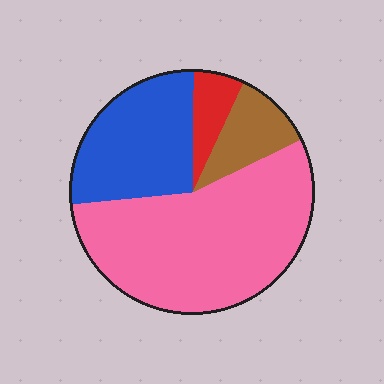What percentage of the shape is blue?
Blue takes up between a sixth and a third of the shape.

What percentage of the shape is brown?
Brown covers 11% of the shape.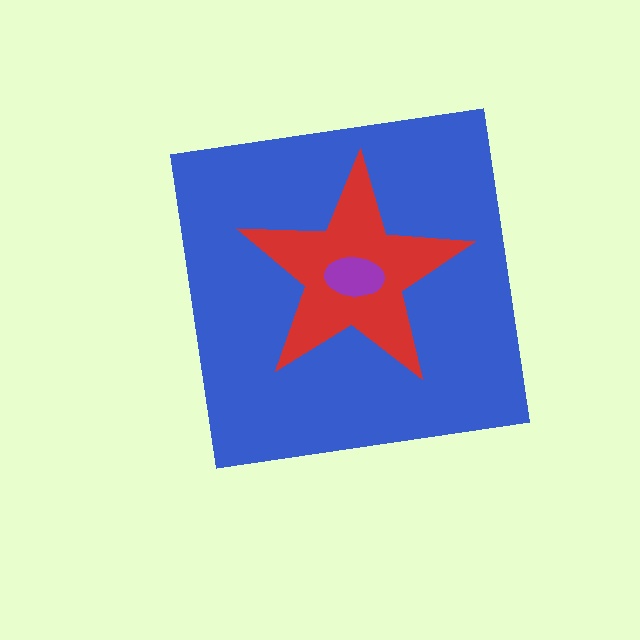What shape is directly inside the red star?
The purple ellipse.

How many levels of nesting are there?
3.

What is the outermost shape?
The blue square.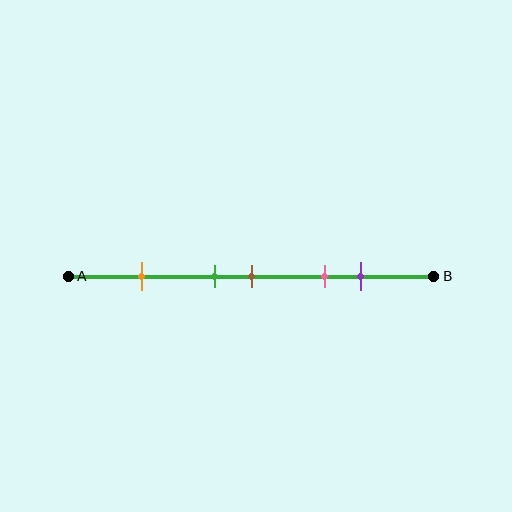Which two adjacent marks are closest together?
The green and brown marks are the closest adjacent pair.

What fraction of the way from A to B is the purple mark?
The purple mark is approximately 80% (0.8) of the way from A to B.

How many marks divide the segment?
There are 5 marks dividing the segment.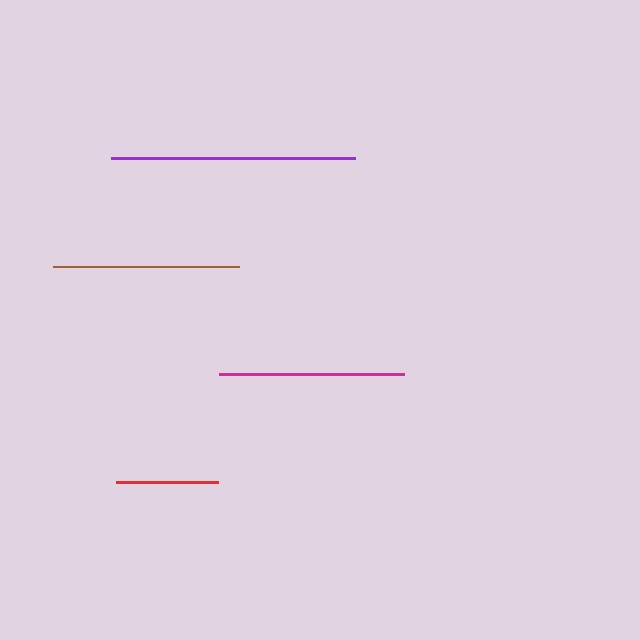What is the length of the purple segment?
The purple segment is approximately 244 pixels long.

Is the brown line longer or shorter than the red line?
The brown line is longer than the red line.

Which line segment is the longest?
The purple line is the longest at approximately 244 pixels.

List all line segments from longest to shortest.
From longest to shortest: purple, brown, magenta, red.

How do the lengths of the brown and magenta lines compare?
The brown and magenta lines are approximately the same length.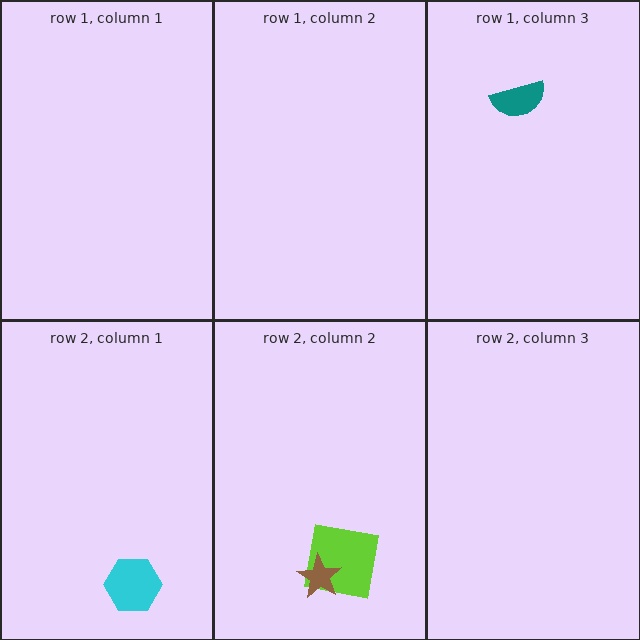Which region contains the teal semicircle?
The row 1, column 3 region.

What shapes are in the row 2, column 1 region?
The cyan hexagon.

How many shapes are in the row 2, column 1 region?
1.